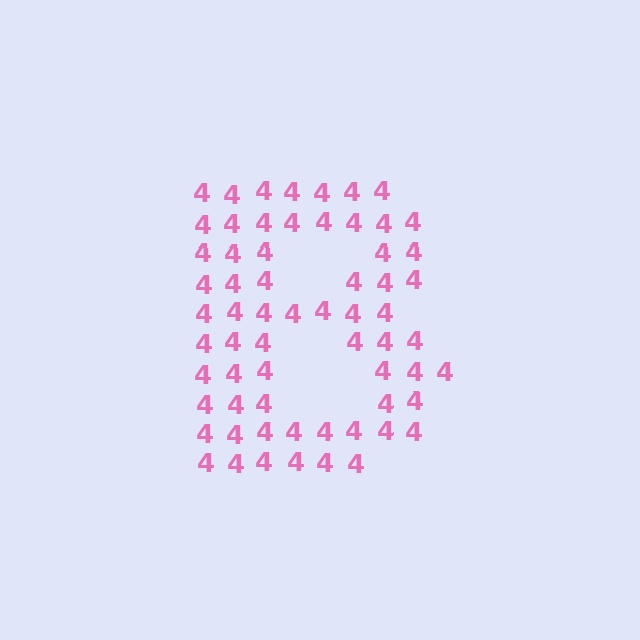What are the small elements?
The small elements are digit 4's.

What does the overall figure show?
The overall figure shows the letter B.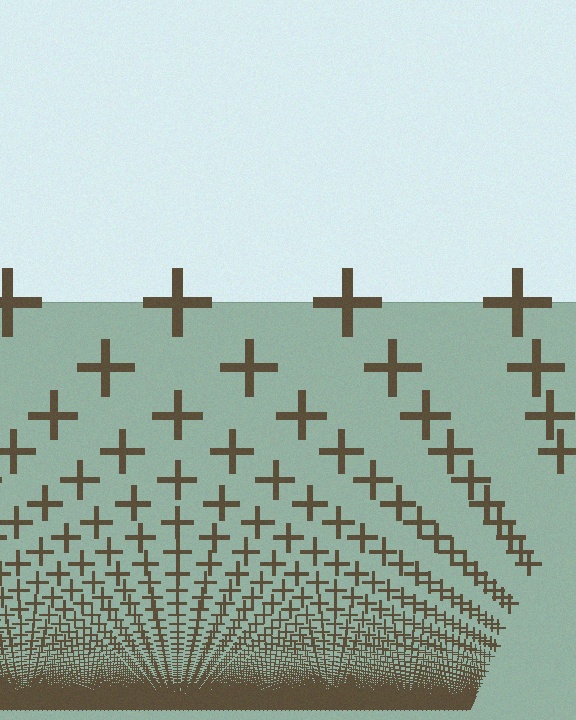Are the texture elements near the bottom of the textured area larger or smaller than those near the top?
Smaller. The gradient is inverted — elements near the bottom are smaller and denser.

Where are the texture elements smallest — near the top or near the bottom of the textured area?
Near the bottom.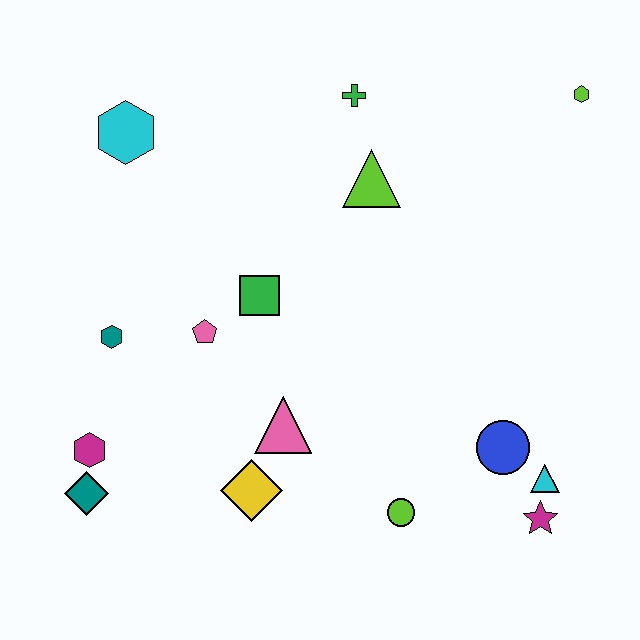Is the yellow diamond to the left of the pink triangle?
Yes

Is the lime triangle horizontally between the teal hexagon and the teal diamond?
No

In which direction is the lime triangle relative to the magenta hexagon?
The lime triangle is to the right of the magenta hexagon.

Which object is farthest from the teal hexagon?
The lime hexagon is farthest from the teal hexagon.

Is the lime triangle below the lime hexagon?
Yes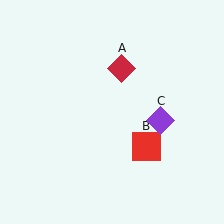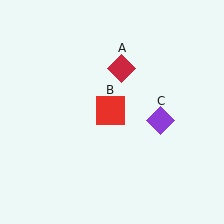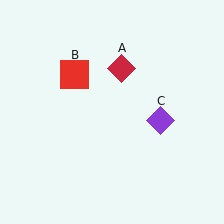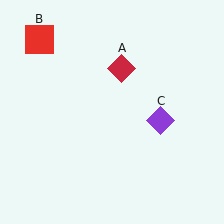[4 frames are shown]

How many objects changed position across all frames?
1 object changed position: red square (object B).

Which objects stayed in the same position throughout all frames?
Red diamond (object A) and purple diamond (object C) remained stationary.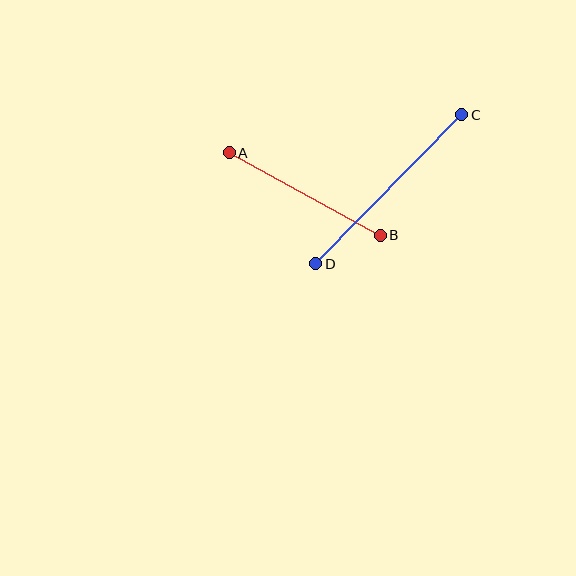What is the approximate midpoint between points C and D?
The midpoint is at approximately (389, 189) pixels.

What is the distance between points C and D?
The distance is approximately 209 pixels.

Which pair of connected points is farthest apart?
Points C and D are farthest apart.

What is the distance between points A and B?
The distance is approximately 172 pixels.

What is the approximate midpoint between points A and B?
The midpoint is at approximately (305, 194) pixels.